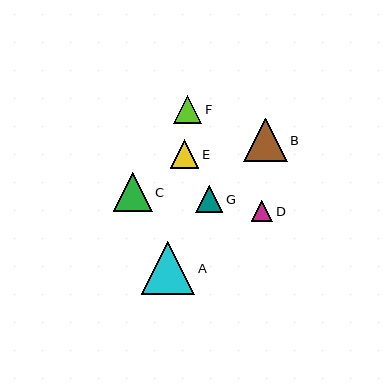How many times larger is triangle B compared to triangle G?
Triangle B is approximately 1.6 times the size of triangle G.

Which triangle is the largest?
Triangle A is the largest with a size of approximately 53 pixels.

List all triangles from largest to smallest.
From largest to smallest: A, B, C, E, F, G, D.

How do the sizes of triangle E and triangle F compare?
Triangle E and triangle F are approximately the same size.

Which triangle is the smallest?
Triangle D is the smallest with a size of approximately 21 pixels.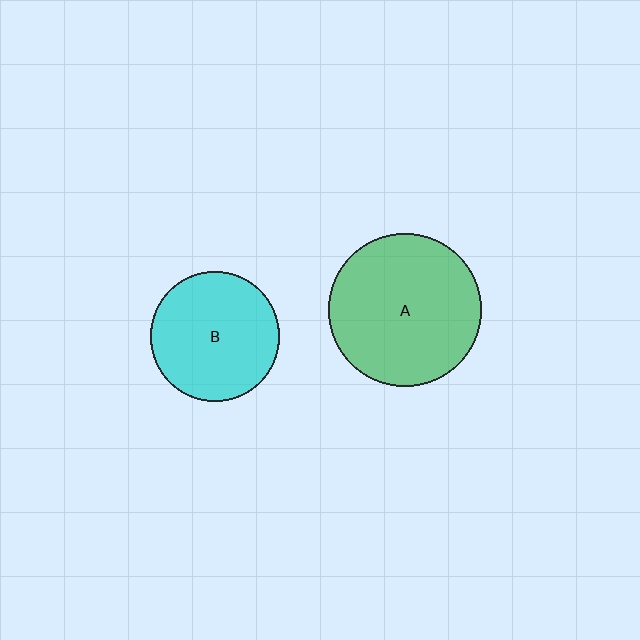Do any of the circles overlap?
No, none of the circles overlap.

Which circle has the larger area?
Circle A (green).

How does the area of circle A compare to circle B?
Approximately 1.4 times.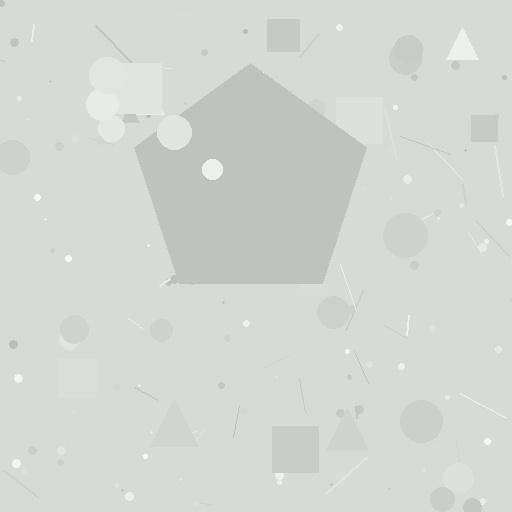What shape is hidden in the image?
A pentagon is hidden in the image.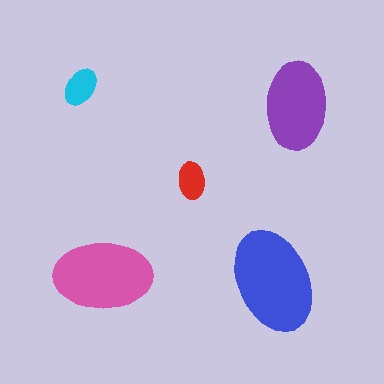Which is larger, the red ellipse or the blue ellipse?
The blue one.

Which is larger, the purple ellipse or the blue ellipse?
The blue one.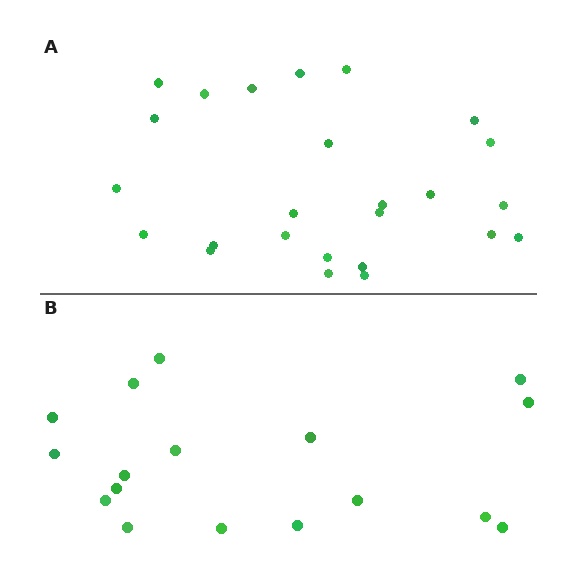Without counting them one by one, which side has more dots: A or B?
Region A (the top region) has more dots.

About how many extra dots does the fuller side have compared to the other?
Region A has roughly 8 or so more dots than region B.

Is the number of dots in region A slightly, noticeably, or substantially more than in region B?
Region A has substantially more. The ratio is roughly 1.5 to 1.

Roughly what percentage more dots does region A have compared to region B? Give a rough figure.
About 45% more.